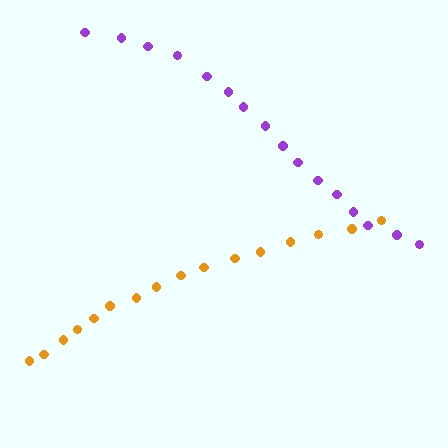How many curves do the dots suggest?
There are 2 distinct paths.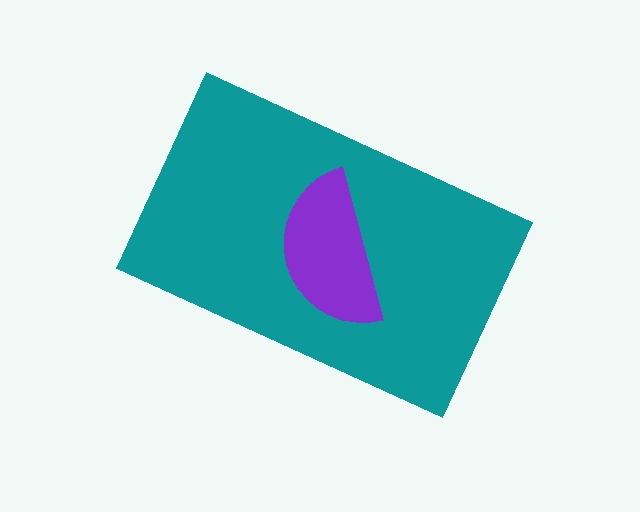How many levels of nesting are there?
2.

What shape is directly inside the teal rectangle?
The purple semicircle.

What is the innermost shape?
The purple semicircle.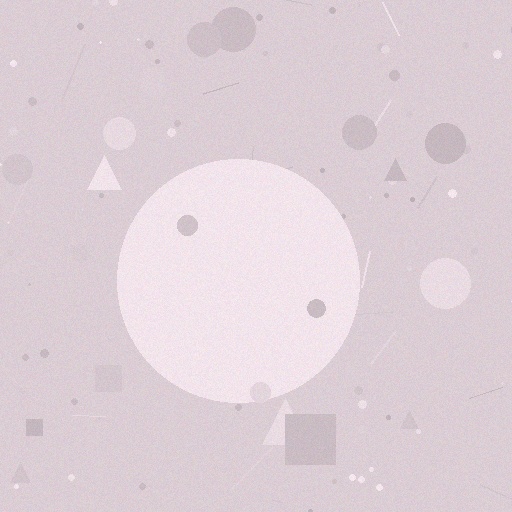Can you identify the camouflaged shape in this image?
The camouflaged shape is a circle.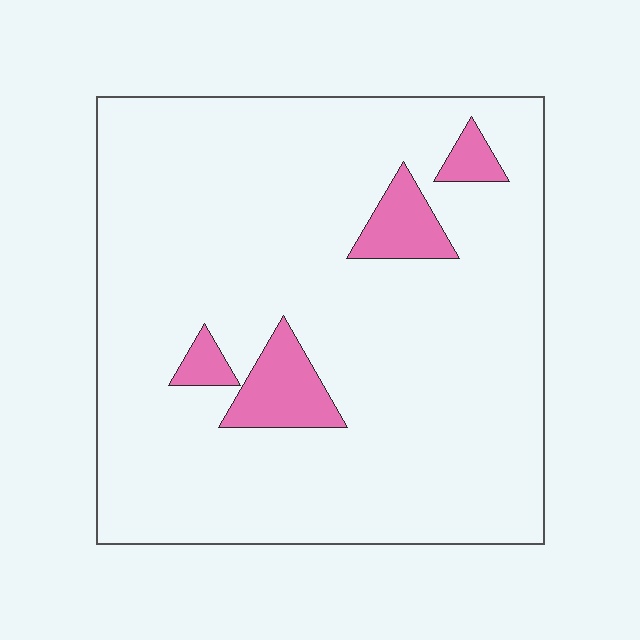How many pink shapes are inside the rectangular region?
4.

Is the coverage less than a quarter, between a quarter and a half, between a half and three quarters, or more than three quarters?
Less than a quarter.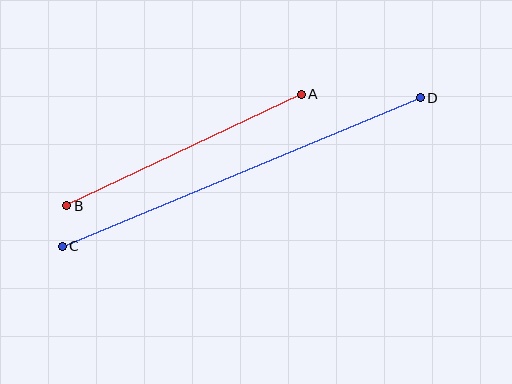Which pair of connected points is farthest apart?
Points C and D are farthest apart.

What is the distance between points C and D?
The distance is approximately 388 pixels.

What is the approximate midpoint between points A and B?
The midpoint is at approximately (184, 150) pixels.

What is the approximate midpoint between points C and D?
The midpoint is at approximately (241, 172) pixels.